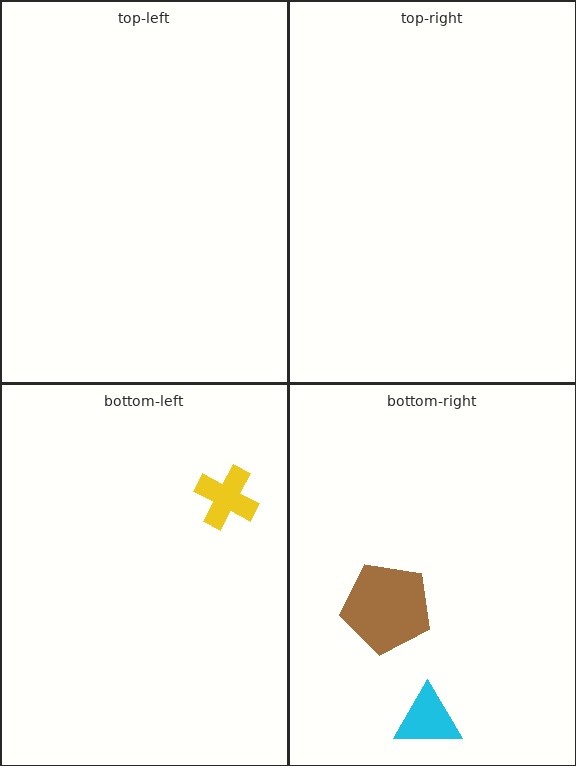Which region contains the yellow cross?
The bottom-left region.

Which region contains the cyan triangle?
The bottom-right region.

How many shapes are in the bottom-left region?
1.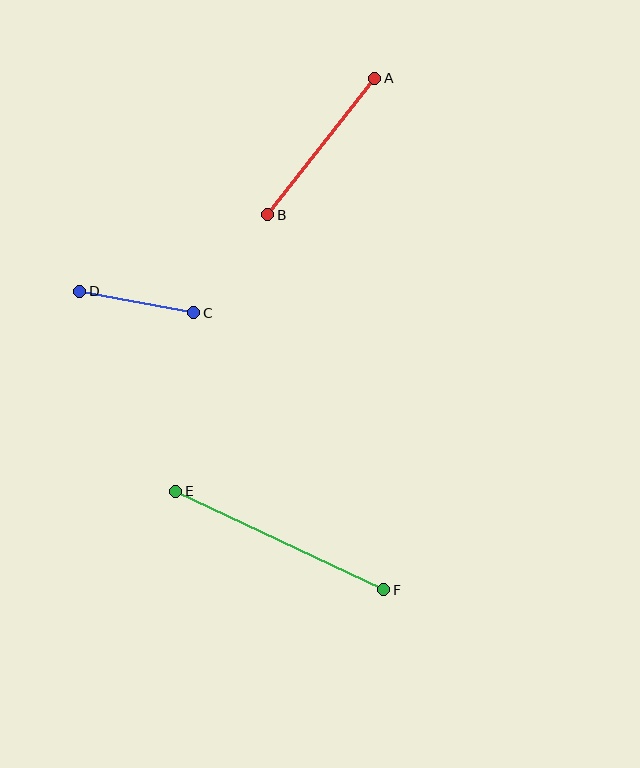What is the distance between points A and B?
The distance is approximately 173 pixels.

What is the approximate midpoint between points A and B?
The midpoint is at approximately (321, 146) pixels.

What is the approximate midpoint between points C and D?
The midpoint is at approximately (137, 302) pixels.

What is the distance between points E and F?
The distance is approximately 230 pixels.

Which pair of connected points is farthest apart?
Points E and F are farthest apart.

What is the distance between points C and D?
The distance is approximately 116 pixels.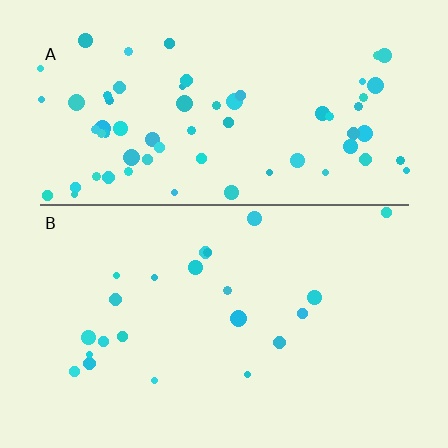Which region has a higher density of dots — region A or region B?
A (the top).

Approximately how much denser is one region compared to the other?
Approximately 3.1× — region A over region B.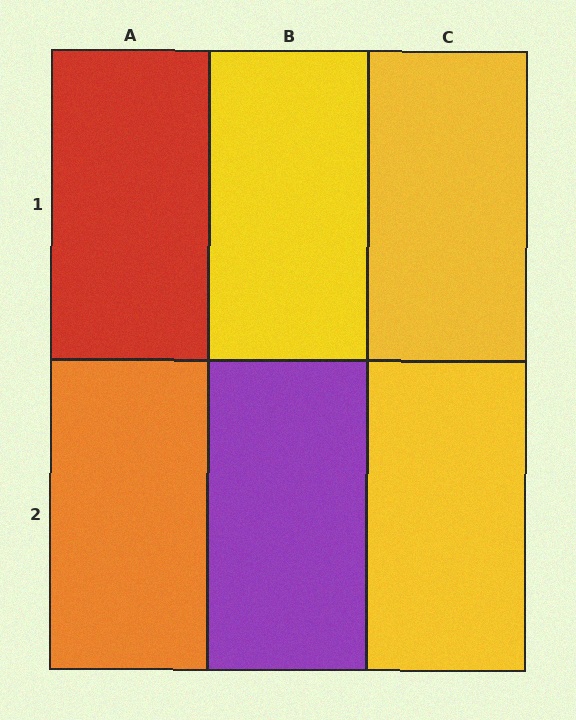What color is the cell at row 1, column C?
Yellow.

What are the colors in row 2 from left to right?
Orange, purple, yellow.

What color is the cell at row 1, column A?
Red.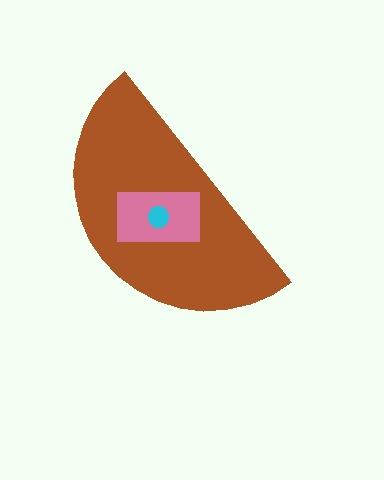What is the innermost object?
The cyan circle.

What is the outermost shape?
The brown semicircle.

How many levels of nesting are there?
3.